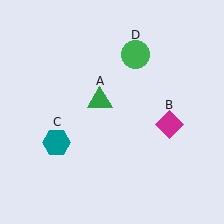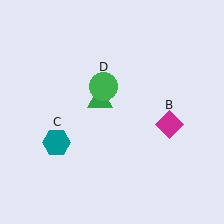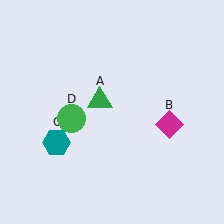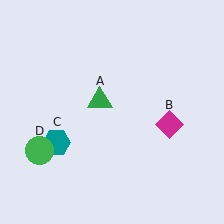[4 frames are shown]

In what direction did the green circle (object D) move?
The green circle (object D) moved down and to the left.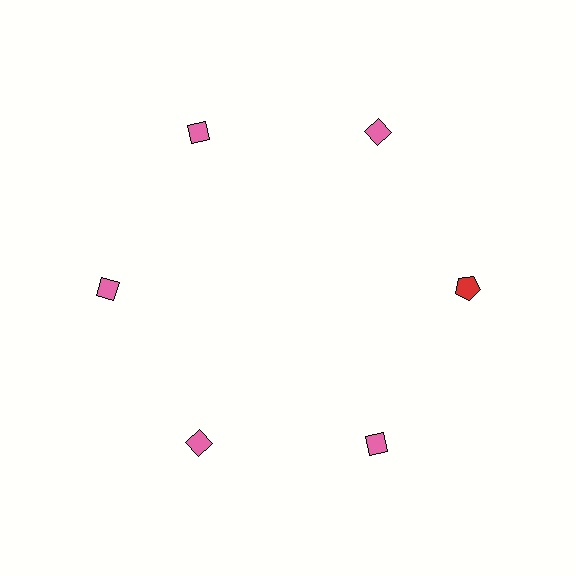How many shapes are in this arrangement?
There are 6 shapes arranged in a ring pattern.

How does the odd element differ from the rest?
It differs in both color (red instead of pink) and shape (pentagon instead of diamond).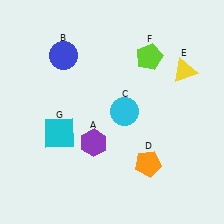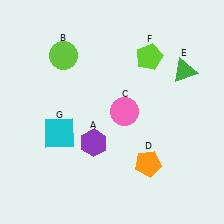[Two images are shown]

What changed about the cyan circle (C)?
In Image 1, C is cyan. In Image 2, it changed to pink.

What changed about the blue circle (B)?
In Image 1, B is blue. In Image 2, it changed to lime.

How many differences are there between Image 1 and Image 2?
There are 3 differences between the two images.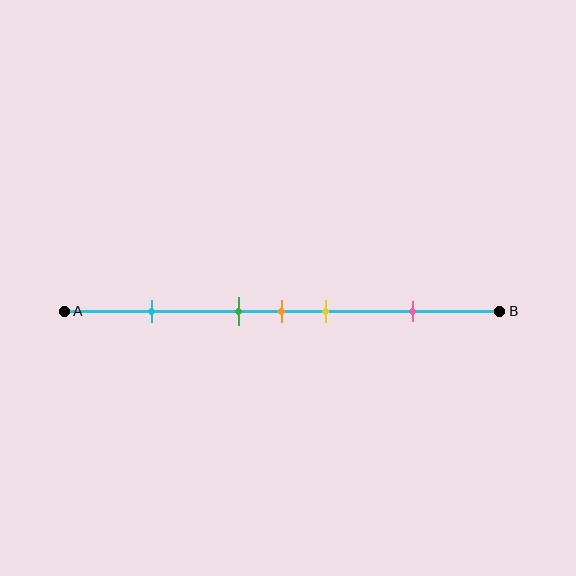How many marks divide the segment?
There are 5 marks dividing the segment.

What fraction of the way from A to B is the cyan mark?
The cyan mark is approximately 20% (0.2) of the way from A to B.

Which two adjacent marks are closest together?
The green and orange marks are the closest adjacent pair.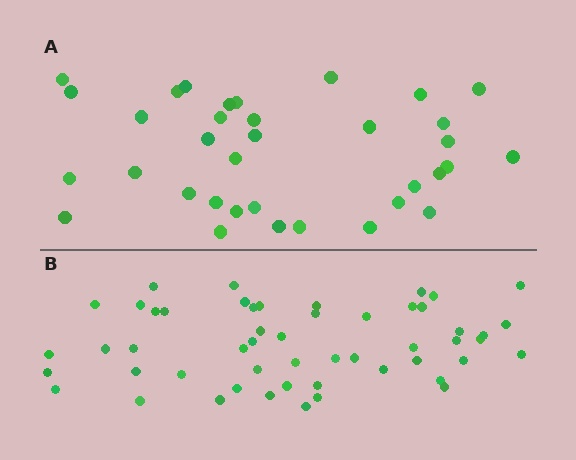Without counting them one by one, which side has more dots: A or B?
Region B (the bottom region) has more dots.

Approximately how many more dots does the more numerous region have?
Region B has approximately 15 more dots than region A.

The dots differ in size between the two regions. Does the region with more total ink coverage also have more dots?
No. Region A has more total ink coverage because its dots are larger, but region B actually contains more individual dots. Total area can be misleading — the number of items is what matters here.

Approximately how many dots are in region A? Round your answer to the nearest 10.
About 40 dots. (The exact count is 35, which rounds to 40.)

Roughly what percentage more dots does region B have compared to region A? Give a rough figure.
About 50% more.